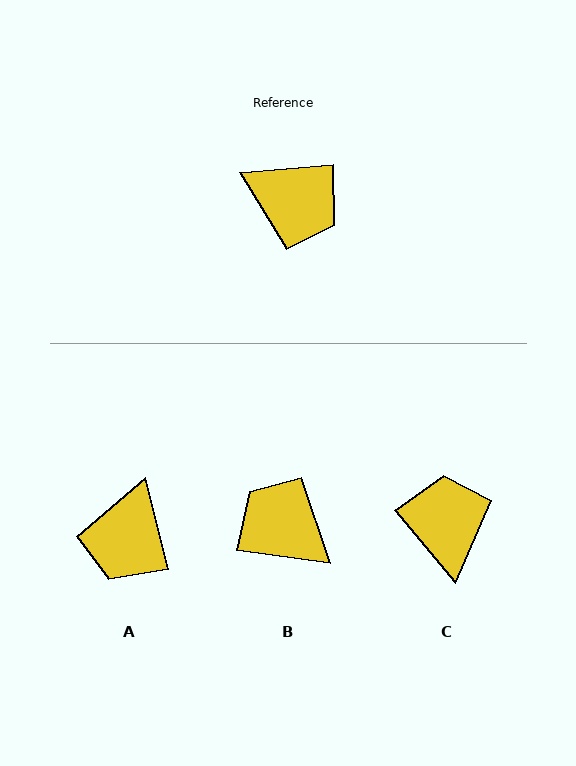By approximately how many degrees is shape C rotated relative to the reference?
Approximately 125 degrees counter-clockwise.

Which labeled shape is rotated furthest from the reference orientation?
B, about 167 degrees away.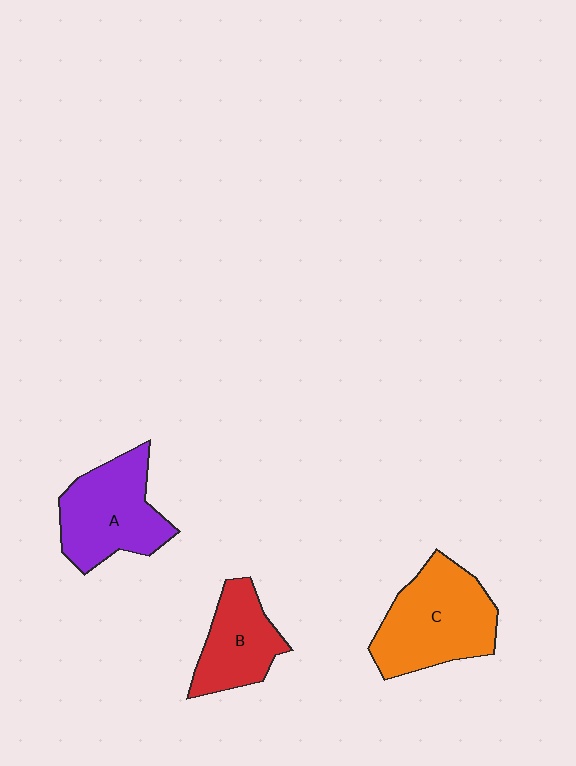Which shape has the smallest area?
Shape B (red).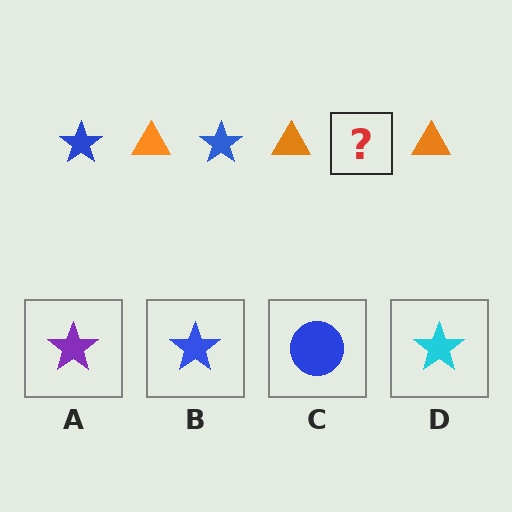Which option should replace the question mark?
Option B.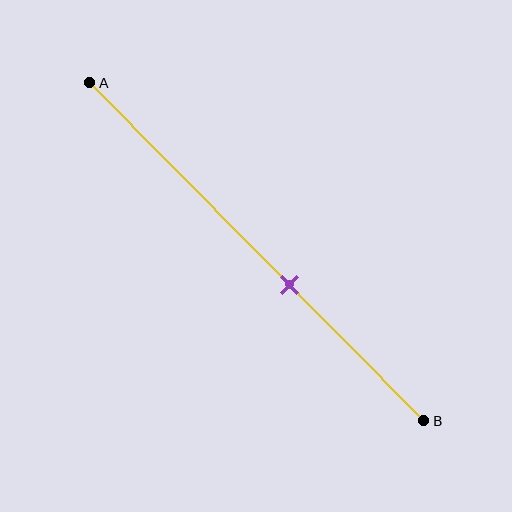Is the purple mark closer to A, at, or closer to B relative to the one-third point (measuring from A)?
The purple mark is closer to point B than the one-third point of segment AB.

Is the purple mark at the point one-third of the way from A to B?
No, the mark is at about 60% from A, not at the 33% one-third point.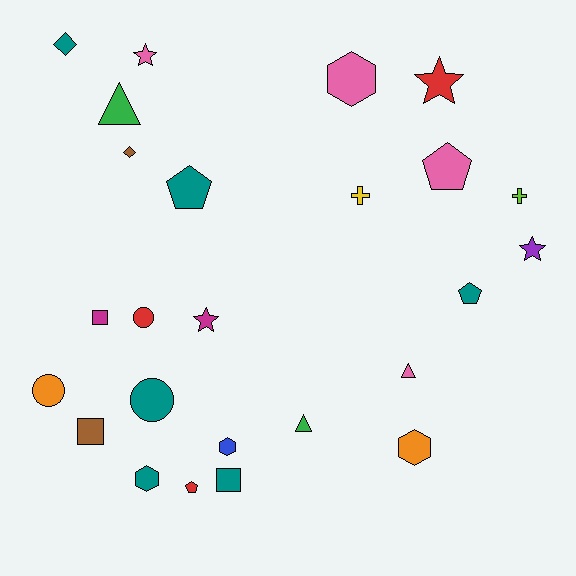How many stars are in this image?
There are 4 stars.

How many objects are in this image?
There are 25 objects.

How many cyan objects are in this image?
There are no cyan objects.